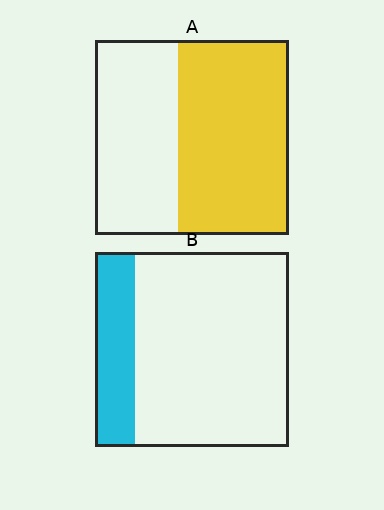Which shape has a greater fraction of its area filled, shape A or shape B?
Shape A.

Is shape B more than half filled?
No.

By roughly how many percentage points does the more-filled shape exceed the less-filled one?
By roughly 35 percentage points (A over B).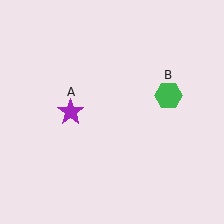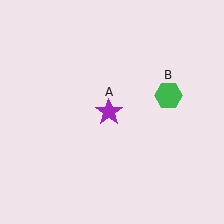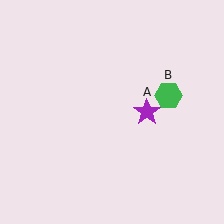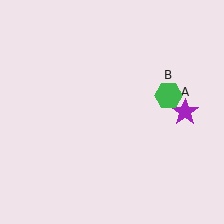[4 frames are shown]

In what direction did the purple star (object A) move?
The purple star (object A) moved right.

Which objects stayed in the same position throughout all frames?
Green hexagon (object B) remained stationary.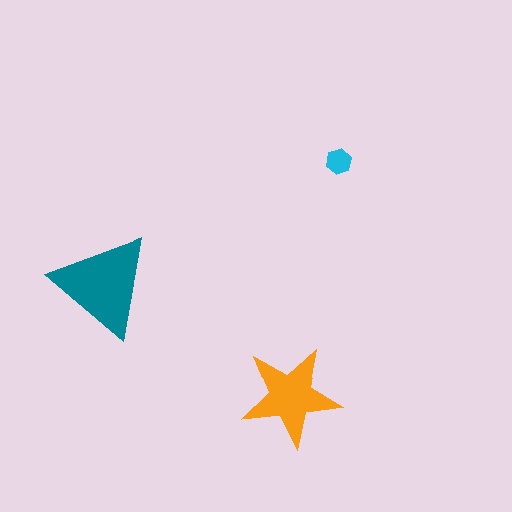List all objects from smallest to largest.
The cyan hexagon, the orange star, the teal triangle.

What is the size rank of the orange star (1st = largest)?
2nd.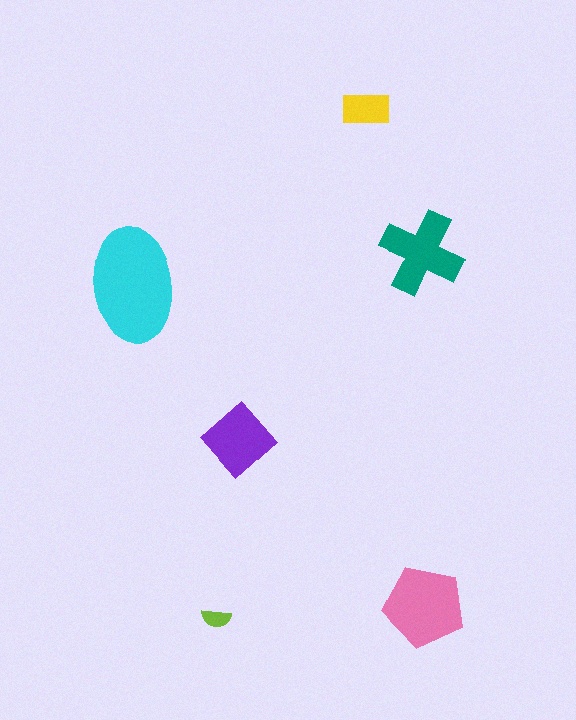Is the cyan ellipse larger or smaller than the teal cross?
Larger.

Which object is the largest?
The cyan ellipse.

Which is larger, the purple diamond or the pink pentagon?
The pink pentagon.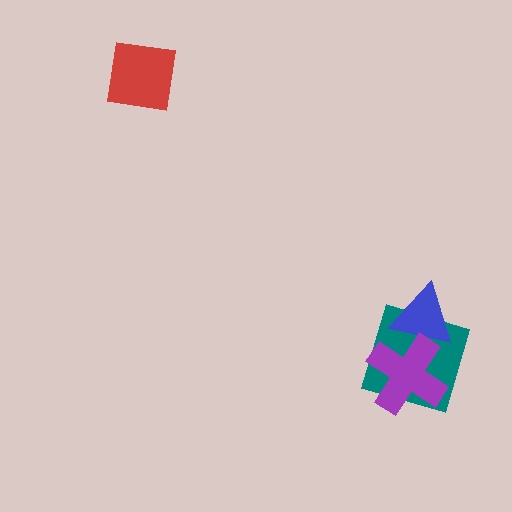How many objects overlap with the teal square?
2 objects overlap with the teal square.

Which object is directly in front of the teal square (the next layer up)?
The blue triangle is directly in front of the teal square.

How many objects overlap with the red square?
0 objects overlap with the red square.